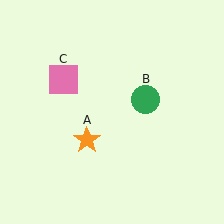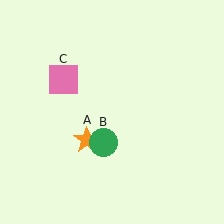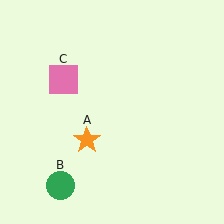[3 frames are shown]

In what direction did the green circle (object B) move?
The green circle (object B) moved down and to the left.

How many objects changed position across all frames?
1 object changed position: green circle (object B).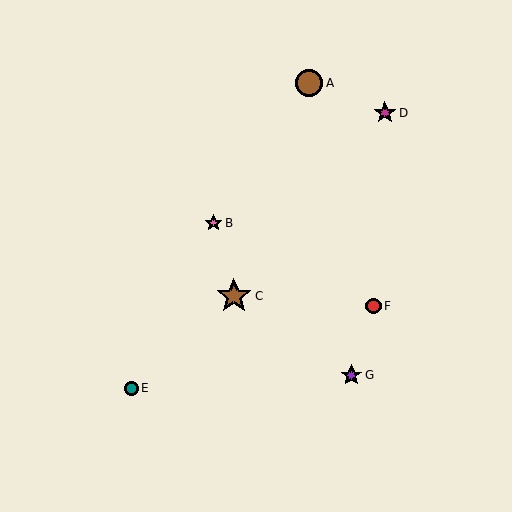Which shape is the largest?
The brown star (labeled C) is the largest.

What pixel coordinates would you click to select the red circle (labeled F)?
Click at (374, 306) to select the red circle F.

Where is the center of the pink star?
The center of the pink star is at (214, 223).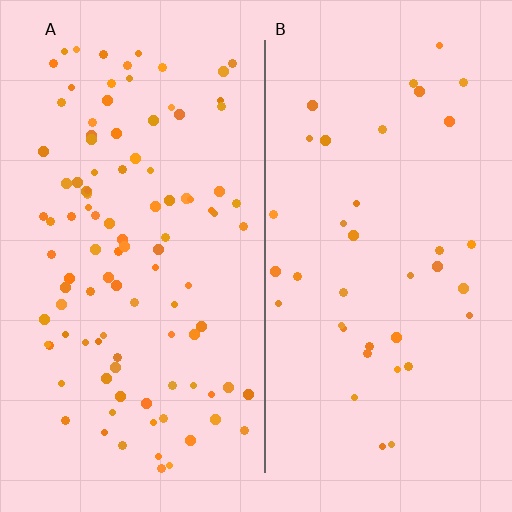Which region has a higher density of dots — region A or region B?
A (the left).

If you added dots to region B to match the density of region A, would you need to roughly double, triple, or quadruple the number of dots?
Approximately triple.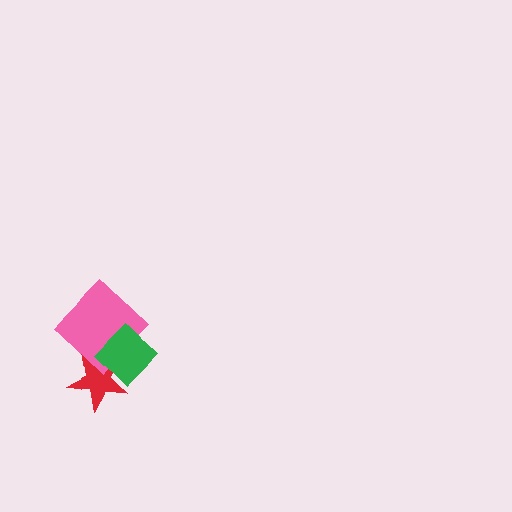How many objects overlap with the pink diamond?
2 objects overlap with the pink diamond.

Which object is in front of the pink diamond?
The green diamond is in front of the pink diamond.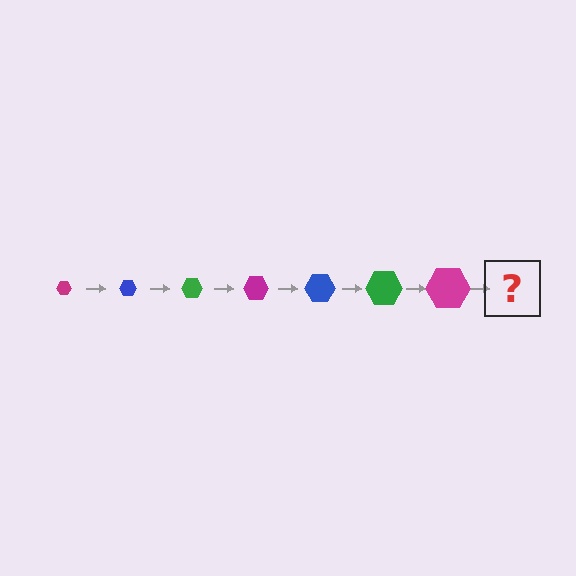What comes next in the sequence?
The next element should be a blue hexagon, larger than the previous one.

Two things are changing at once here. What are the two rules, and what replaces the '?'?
The two rules are that the hexagon grows larger each step and the color cycles through magenta, blue, and green. The '?' should be a blue hexagon, larger than the previous one.